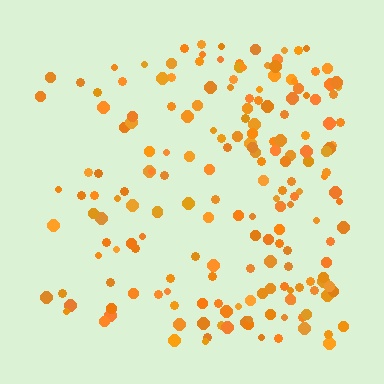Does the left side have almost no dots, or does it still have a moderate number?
Still a moderate number, just noticeably fewer than the right.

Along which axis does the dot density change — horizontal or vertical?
Horizontal.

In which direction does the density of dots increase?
From left to right, with the right side densest.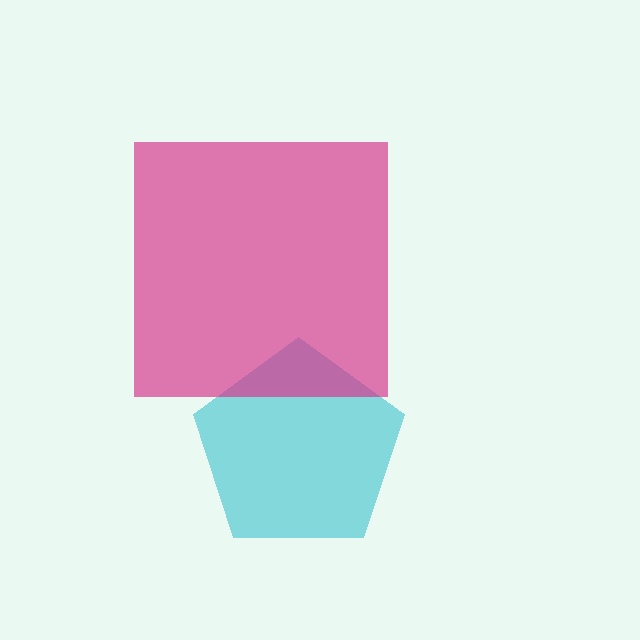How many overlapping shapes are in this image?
There are 2 overlapping shapes in the image.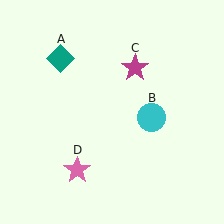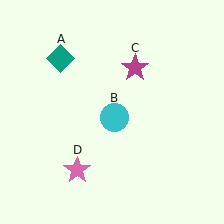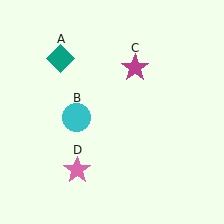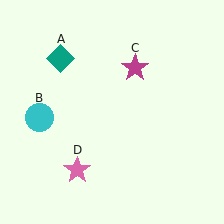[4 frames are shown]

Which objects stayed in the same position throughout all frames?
Teal diamond (object A) and magenta star (object C) and pink star (object D) remained stationary.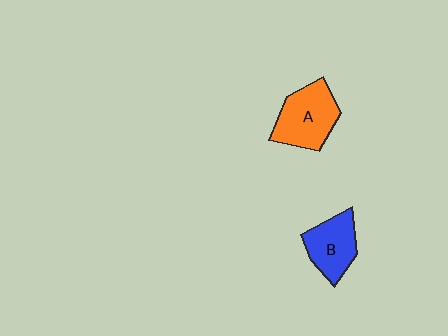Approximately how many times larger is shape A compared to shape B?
Approximately 1.3 times.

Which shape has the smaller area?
Shape B (blue).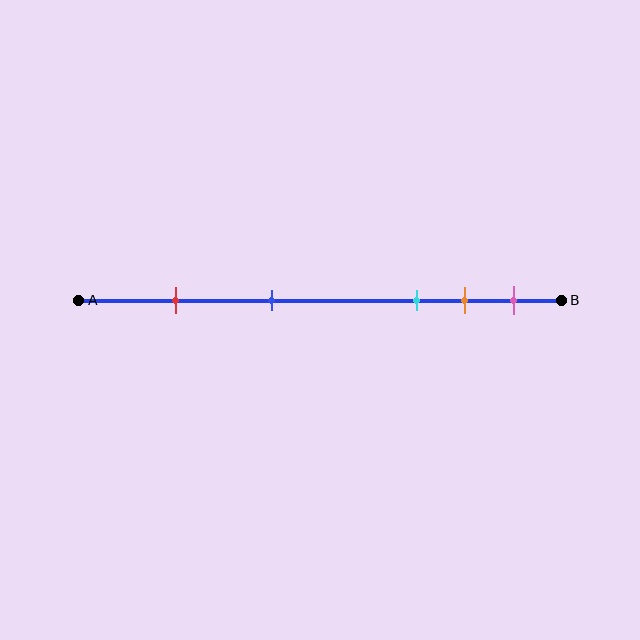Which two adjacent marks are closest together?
The orange and pink marks are the closest adjacent pair.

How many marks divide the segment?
There are 5 marks dividing the segment.